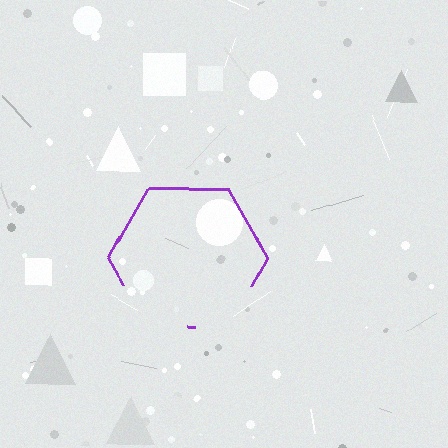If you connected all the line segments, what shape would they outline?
They would outline a hexagon.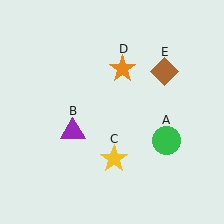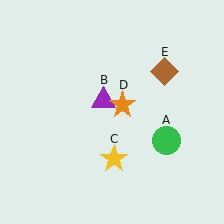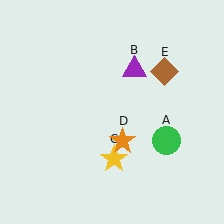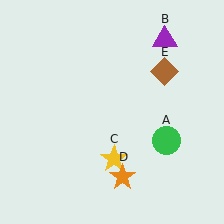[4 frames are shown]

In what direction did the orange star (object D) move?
The orange star (object D) moved down.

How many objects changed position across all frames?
2 objects changed position: purple triangle (object B), orange star (object D).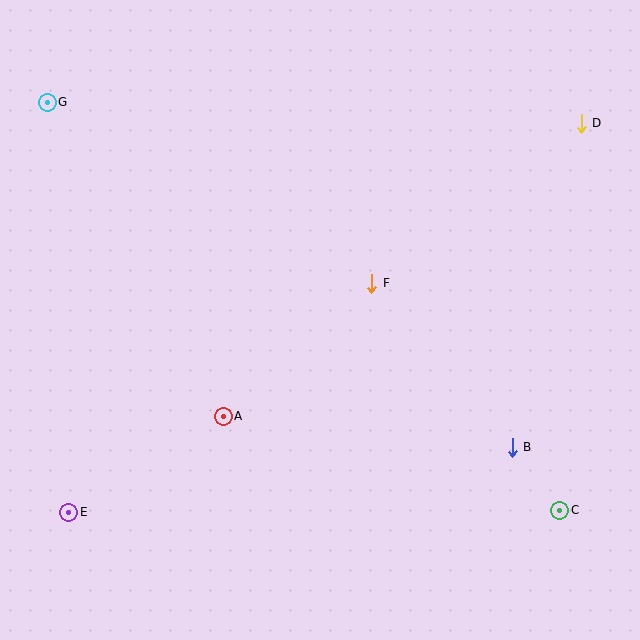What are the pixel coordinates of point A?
Point A is at (223, 416).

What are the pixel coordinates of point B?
Point B is at (512, 447).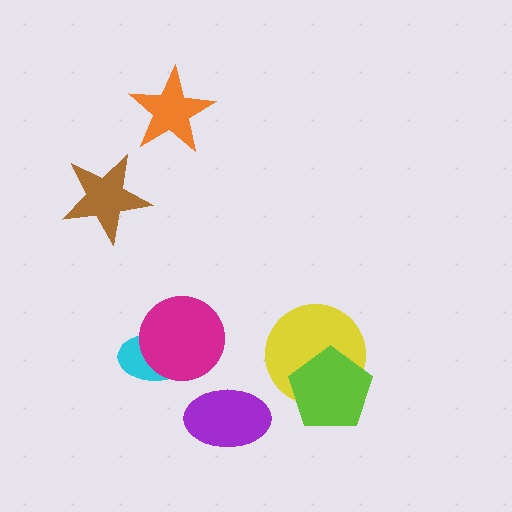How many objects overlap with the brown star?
0 objects overlap with the brown star.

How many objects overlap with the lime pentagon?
1 object overlaps with the lime pentagon.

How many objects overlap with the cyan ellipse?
1 object overlaps with the cyan ellipse.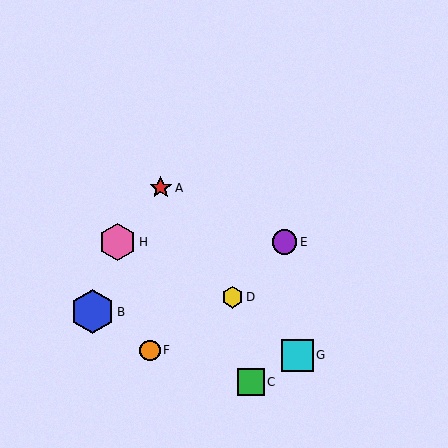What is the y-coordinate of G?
Object G is at y≈355.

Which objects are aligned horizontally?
Objects E, H are aligned horizontally.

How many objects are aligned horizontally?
2 objects (E, H) are aligned horizontally.